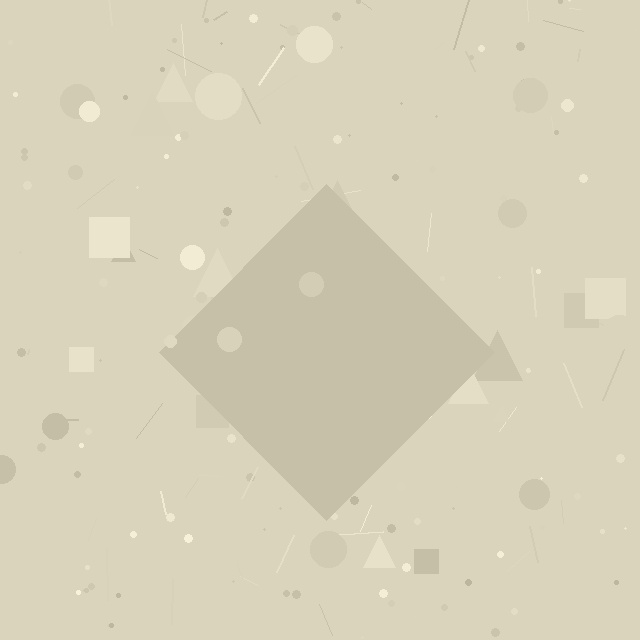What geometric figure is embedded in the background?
A diamond is embedded in the background.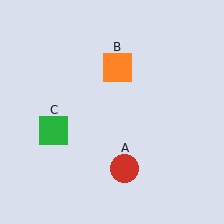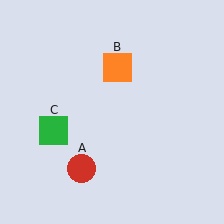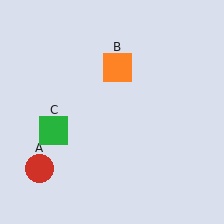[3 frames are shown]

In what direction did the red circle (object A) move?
The red circle (object A) moved left.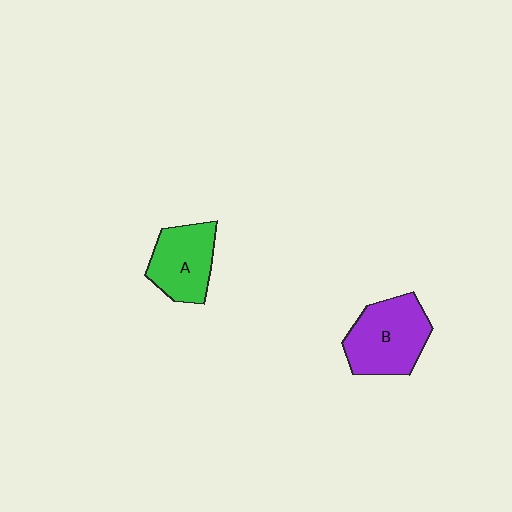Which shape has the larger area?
Shape B (purple).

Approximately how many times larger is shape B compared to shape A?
Approximately 1.2 times.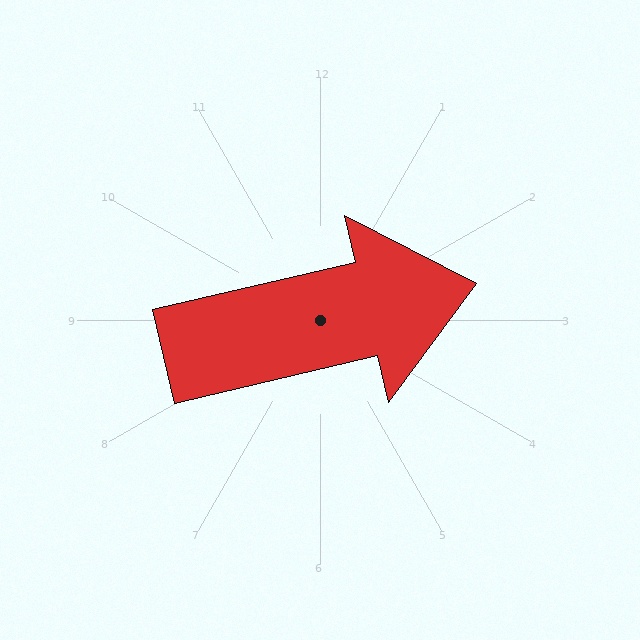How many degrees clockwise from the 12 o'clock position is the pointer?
Approximately 77 degrees.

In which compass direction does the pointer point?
East.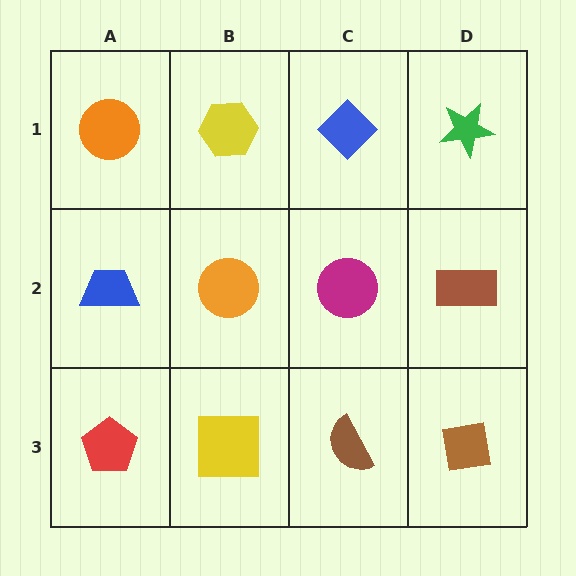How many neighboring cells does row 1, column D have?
2.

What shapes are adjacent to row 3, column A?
A blue trapezoid (row 2, column A), a yellow square (row 3, column B).